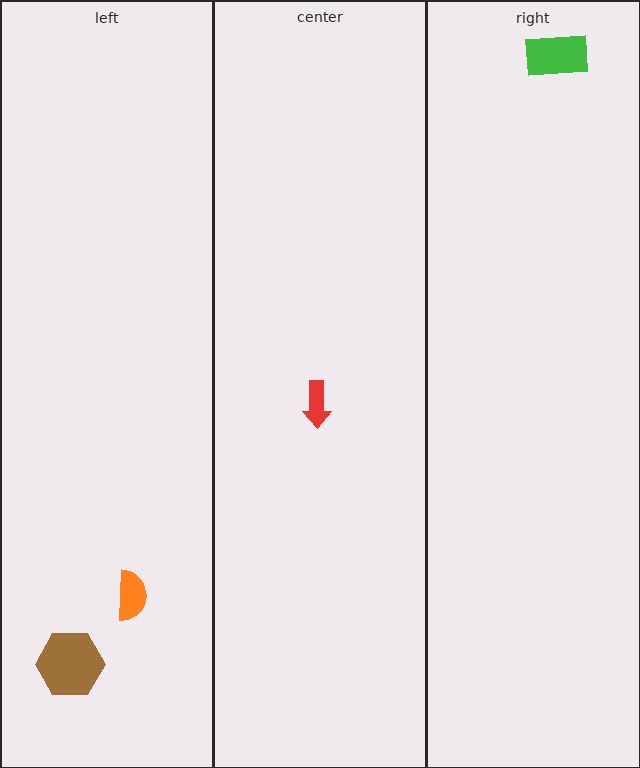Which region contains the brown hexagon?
The left region.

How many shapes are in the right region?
1.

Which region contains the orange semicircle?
The left region.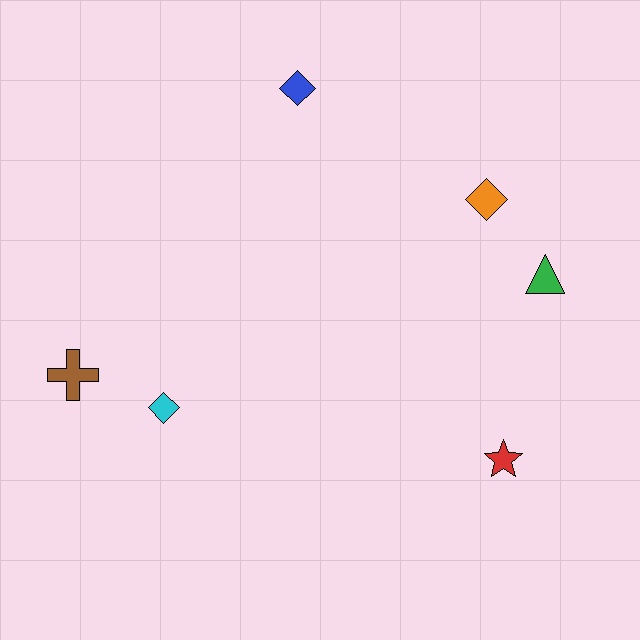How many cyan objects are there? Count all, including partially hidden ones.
There is 1 cyan object.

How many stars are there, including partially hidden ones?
There is 1 star.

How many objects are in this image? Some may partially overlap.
There are 6 objects.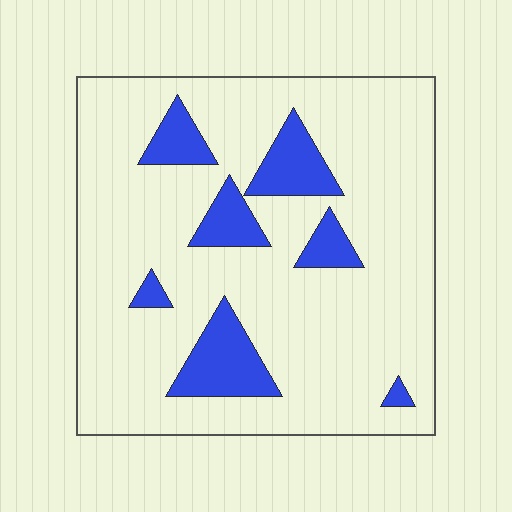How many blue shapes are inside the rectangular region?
7.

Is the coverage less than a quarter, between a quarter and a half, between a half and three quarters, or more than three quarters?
Less than a quarter.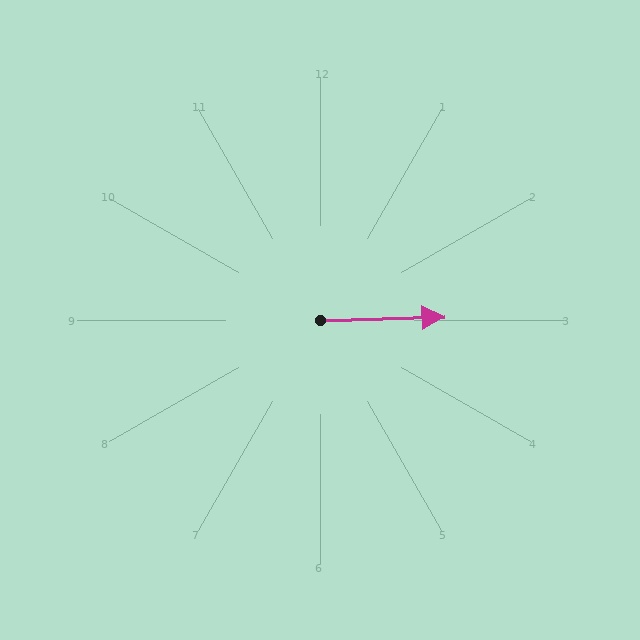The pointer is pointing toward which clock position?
Roughly 3 o'clock.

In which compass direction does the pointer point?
East.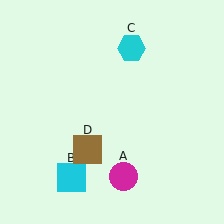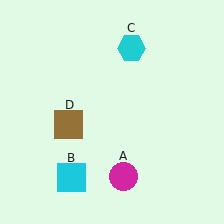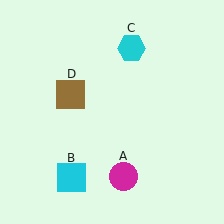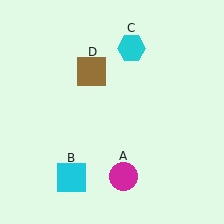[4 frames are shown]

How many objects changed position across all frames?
1 object changed position: brown square (object D).